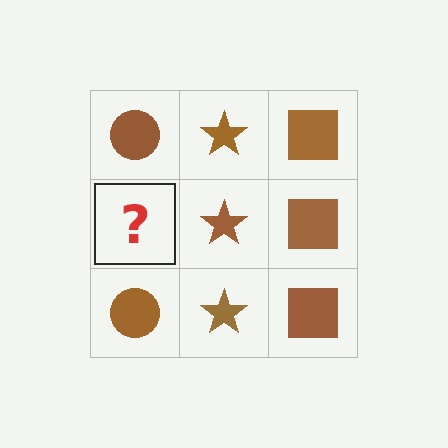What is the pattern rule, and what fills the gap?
The rule is that each column has a consistent shape. The gap should be filled with a brown circle.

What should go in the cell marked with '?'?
The missing cell should contain a brown circle.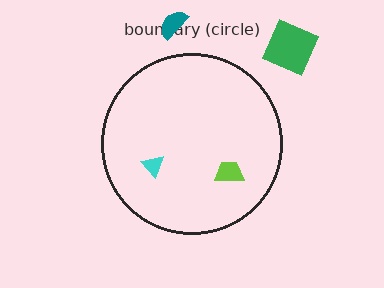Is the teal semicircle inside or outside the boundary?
Outside.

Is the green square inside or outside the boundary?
Outside.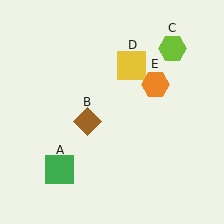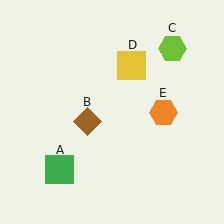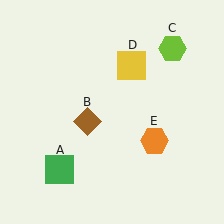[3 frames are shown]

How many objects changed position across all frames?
1 object changed position: orange hexagon (object E).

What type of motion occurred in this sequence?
The orange hexagon (object E) rotated clockwise around the center of the scene.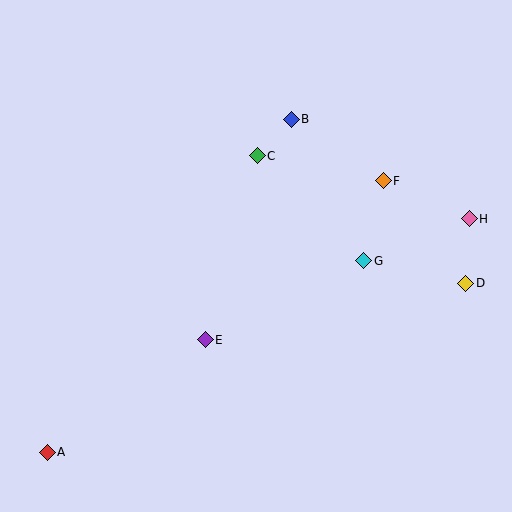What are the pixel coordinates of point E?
Point E is at (205, 340).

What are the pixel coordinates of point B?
Point B is at (291, 119).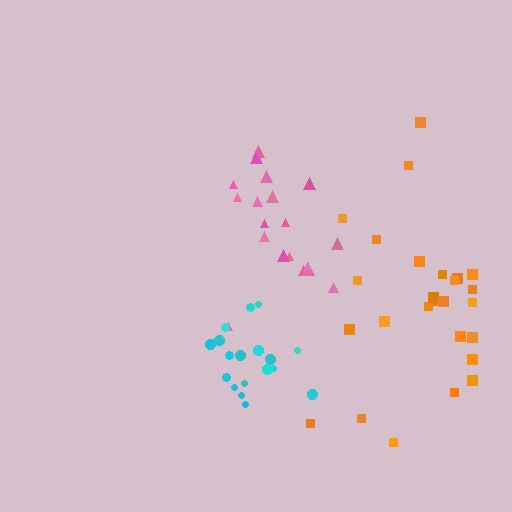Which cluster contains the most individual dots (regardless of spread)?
Orange (26).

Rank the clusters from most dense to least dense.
cyan, pink, orange.